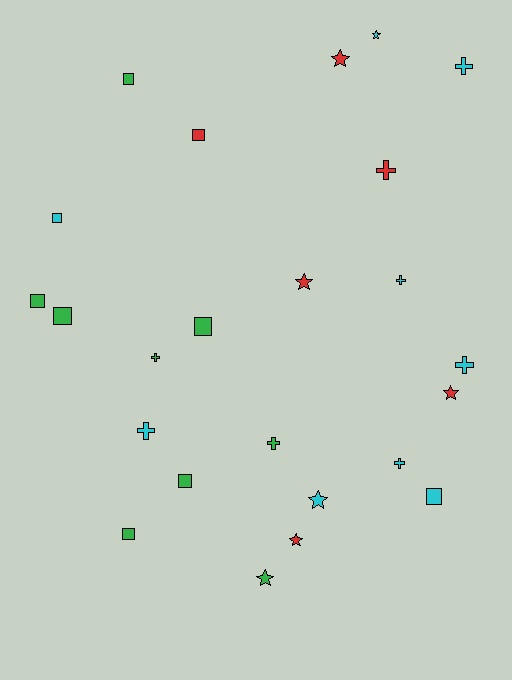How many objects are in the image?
There are 24 objects.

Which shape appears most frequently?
Square, with 9 objects.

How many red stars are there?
There are 4 red stars.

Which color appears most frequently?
Green, with 9 objects.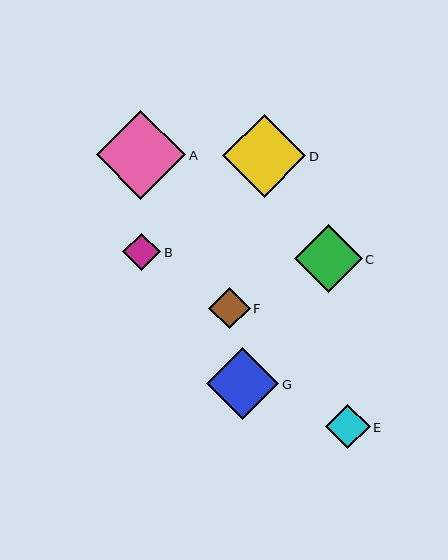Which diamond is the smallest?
Diamond B is the smallest with a size of approximately 38 pixels.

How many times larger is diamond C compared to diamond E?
Diamond C is approximately 1.5 times the size of diamond E.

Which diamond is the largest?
Diamond A is the largest with a size of approximately 89 pixels.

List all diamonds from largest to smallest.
From largest to smallest: A, D, G, C, E, F, B.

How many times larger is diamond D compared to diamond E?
Diamond D is approximately 1.9 times the size of diamond E.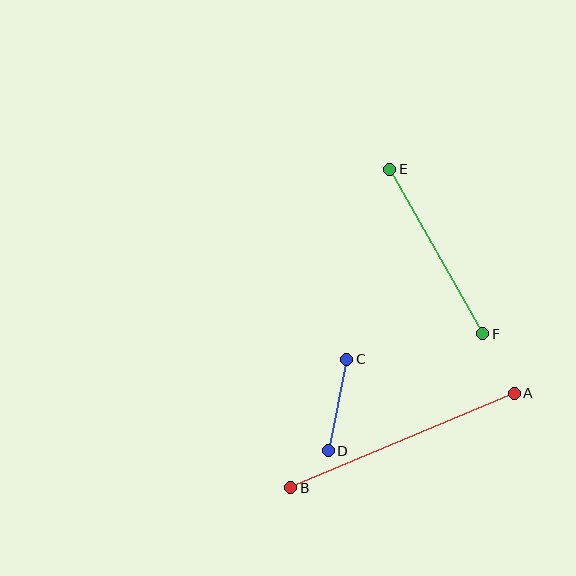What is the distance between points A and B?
The distance is approximately 243 pixels.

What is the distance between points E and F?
The distance is approximately 189 pixels.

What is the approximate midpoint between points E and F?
The midpoint is at approximately (436, 252) pixels.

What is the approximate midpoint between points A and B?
The midpoint is at approximately (403, 440) pixels.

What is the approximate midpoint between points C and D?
The midpoint is at approximately (338, 405) pixels.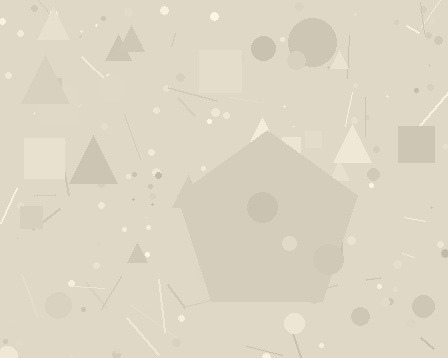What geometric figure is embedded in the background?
A pentagon is embedded in the background.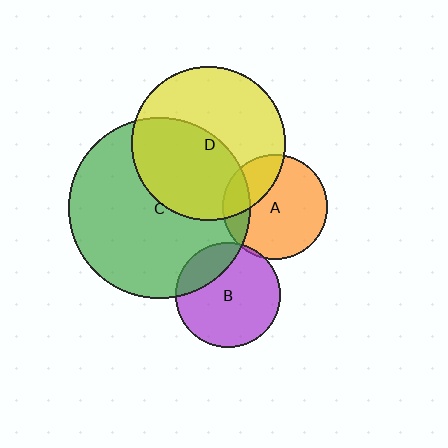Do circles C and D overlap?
Yes.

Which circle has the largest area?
Circle C (green).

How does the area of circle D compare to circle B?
Approximately 2.1 times.